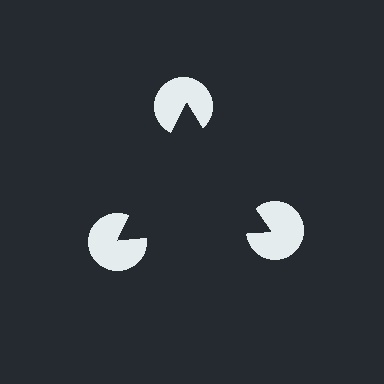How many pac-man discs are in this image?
There are 3 — one at each vertex of the illusory triangle.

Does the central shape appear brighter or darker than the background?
It typically appears slightly darker than the background, even though no actual brightness change is drawn.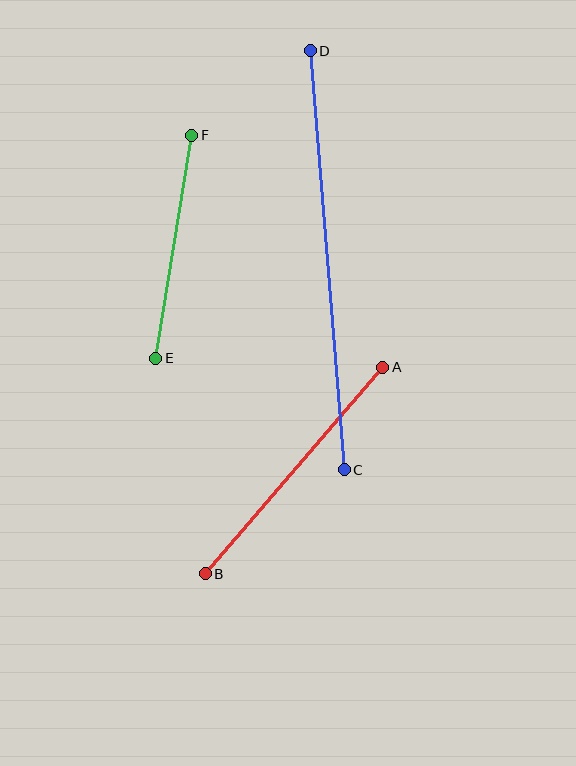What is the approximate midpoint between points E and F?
The midpoint is at approximately (174, 247) pixels.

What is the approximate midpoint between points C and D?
The midpoint is at approximately (327, 260) pixels.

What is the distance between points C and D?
The distance is approximately 420 pixels.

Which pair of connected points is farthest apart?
Points C and D are farthest apart.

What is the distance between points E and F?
The distance is approximately 226 pixels.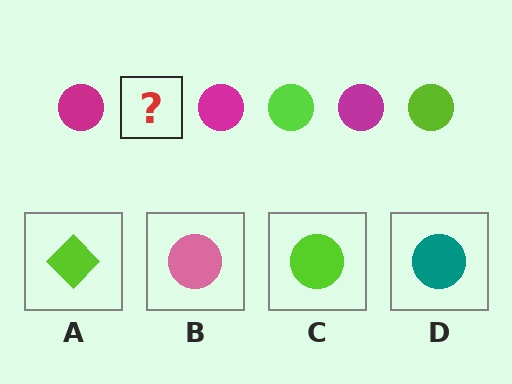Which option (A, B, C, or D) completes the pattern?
C.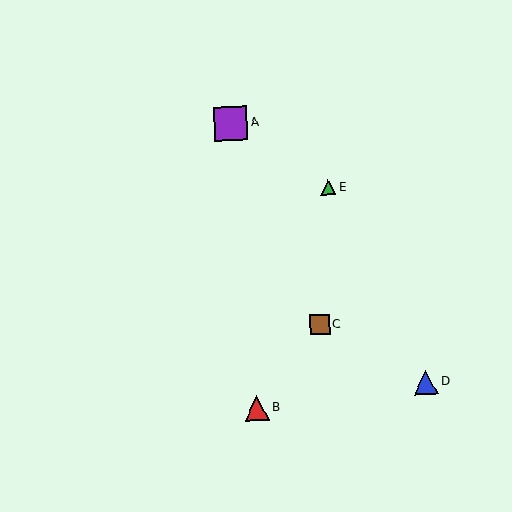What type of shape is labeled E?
Shape E is a green triangle.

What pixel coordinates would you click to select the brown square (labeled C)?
Click at (320, 325) to select the brown square C.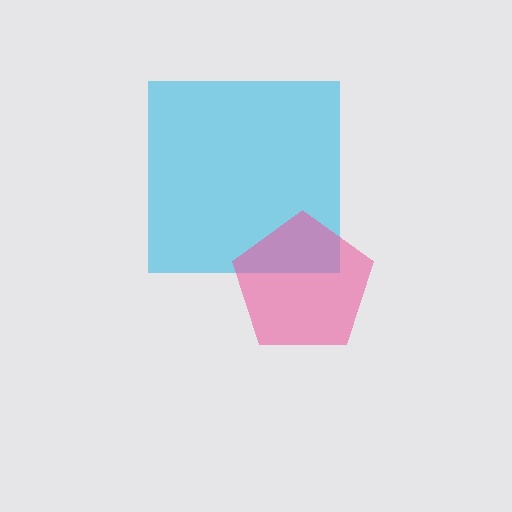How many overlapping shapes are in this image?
There are 2 overlapping shapes in the image.